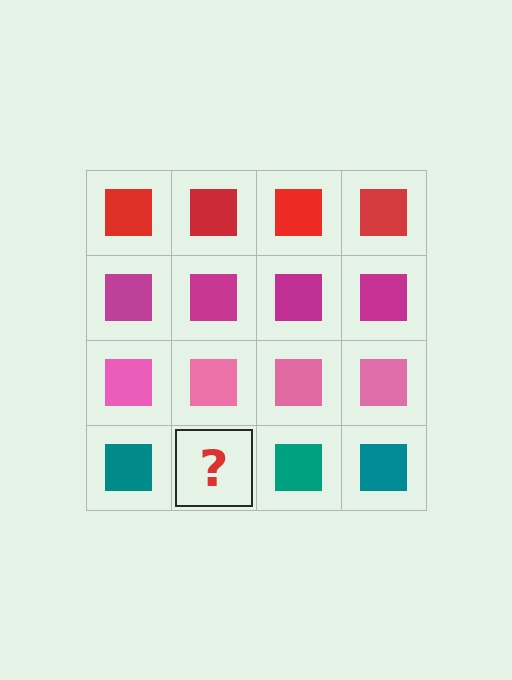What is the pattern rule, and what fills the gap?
The rule is that each row has a consistent color. The gap should be filled with a teal square.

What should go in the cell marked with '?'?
The missing cell should contain a teal square.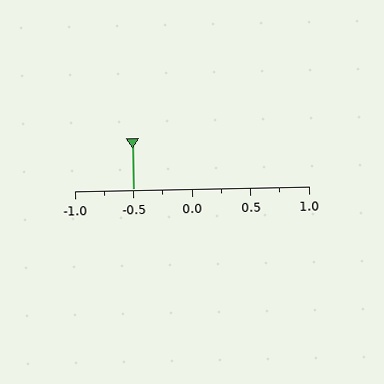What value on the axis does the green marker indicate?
The marker indicates approximately -0.5.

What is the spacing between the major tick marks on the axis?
The major ticks are spaced 0.5 apart.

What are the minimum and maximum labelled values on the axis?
The axis runs from -1.0 to 1.0.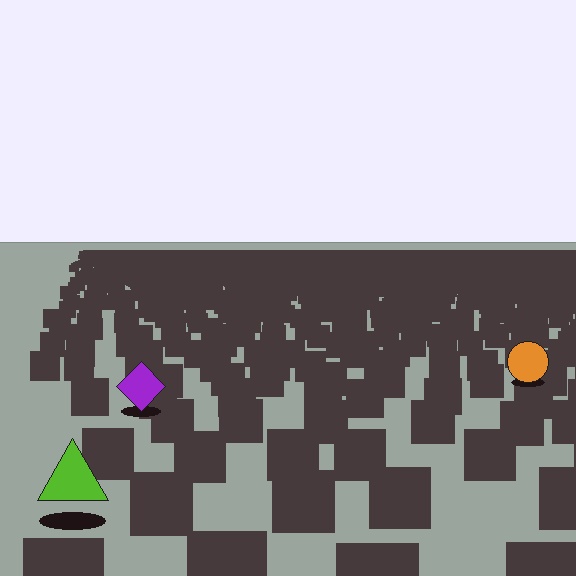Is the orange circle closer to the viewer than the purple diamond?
No. The purple diamond is closer — you can tell from the texture gradient: the ground texture is coarser near it.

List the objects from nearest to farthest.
From nearest to farthest: the lime triangle, the purple diamond, the orange circle.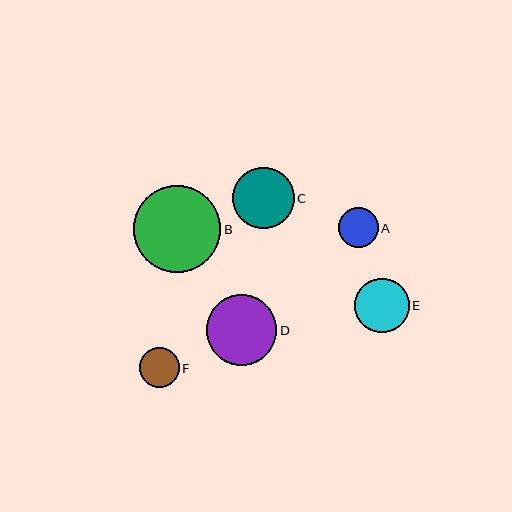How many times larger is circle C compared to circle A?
Circle C is approximately 1.5 times the size of circle A.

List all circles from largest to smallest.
From largest to smallest: B, D, C, E, A, F.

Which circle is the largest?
Circle B is the largest with a size of approximately 87 pixels.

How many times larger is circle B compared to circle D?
Circle B is approximately 1.2 times the size of circle D.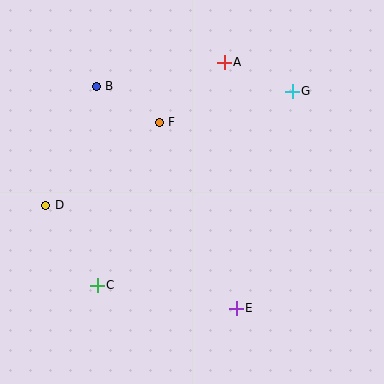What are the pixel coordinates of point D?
Point D is at (46, 205).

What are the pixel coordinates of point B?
Point B is at (96, 86).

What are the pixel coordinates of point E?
Point E is at (236, 308).